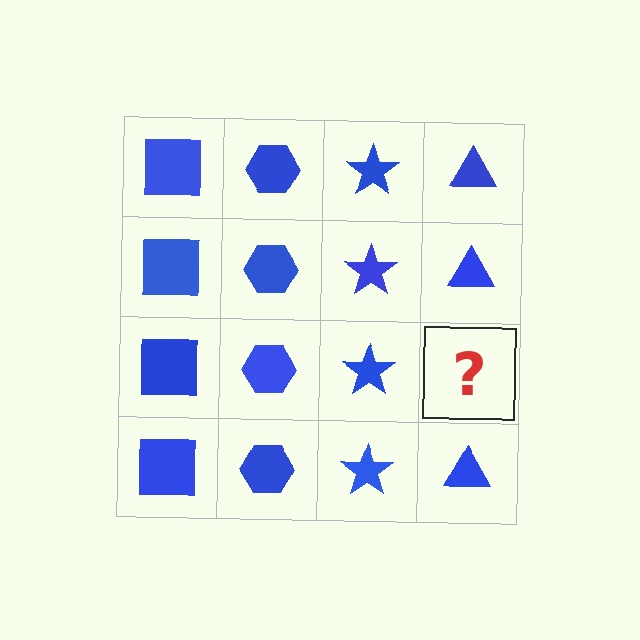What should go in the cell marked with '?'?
The missing cell should contain a blue triangle.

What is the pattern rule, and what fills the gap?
The rule is that each column has a consistent shape. The gap should be filled with a blue triangle.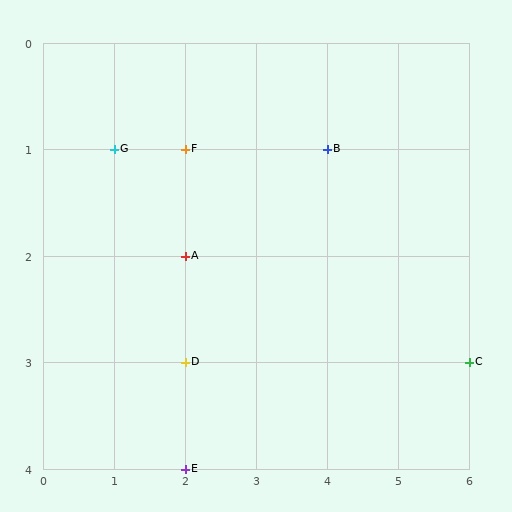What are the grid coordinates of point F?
Point F is at grid coordinates (2, 1).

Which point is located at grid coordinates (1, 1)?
Point G is at (1, 1).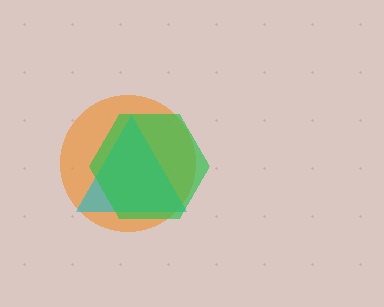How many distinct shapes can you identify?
There are 3 distinct shapes: an orange circle, a cyan triangle, a green hexagon.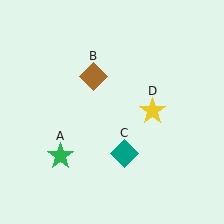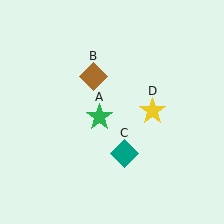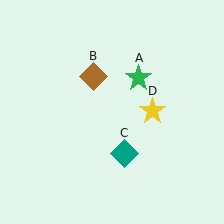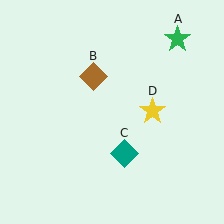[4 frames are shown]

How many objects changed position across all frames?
1 object changed position: green star (object A).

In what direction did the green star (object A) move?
The green star (object A) moved up and to the right.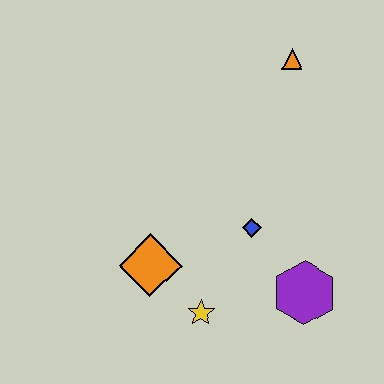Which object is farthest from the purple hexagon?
The orange triangle is farthest from the purple hexagon.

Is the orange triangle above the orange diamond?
Yes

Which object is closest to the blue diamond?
The purple hexagon is closest to the blue diamond.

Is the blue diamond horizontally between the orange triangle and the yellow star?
Yes